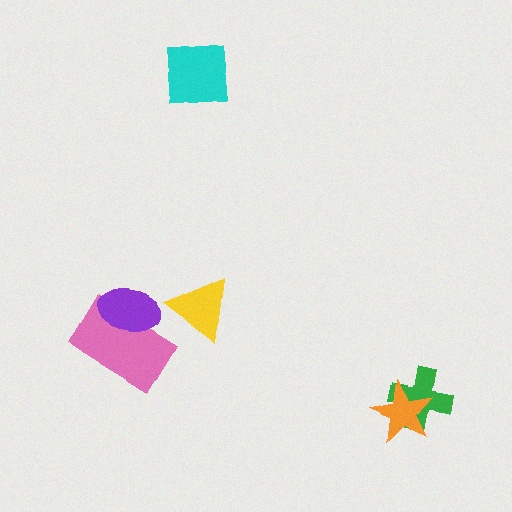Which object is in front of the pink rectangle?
The purple ellipse is in front of the pink rectangle.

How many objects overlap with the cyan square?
0 objects overlap with the cyan square.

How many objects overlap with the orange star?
1 object overlaps with the orange star.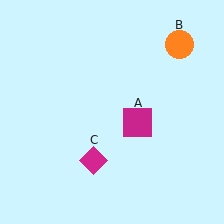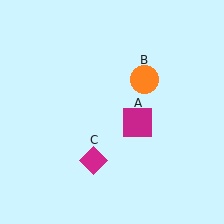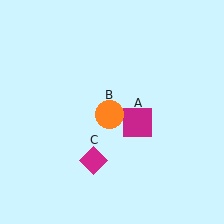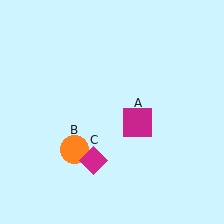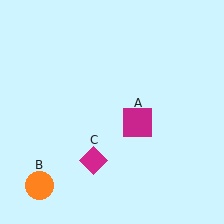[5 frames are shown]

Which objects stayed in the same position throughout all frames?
Magenta square (object A) and magenta diamond (object C) remained stationary.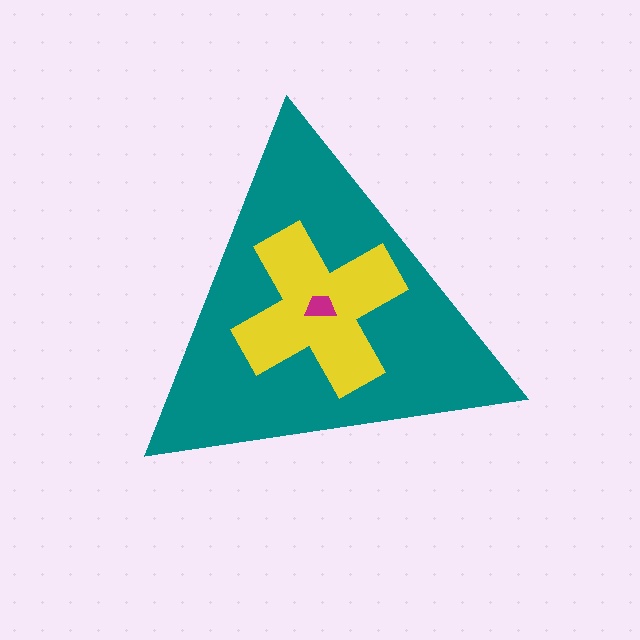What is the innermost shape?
The magenta trapezoid.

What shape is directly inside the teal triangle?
The yellow cross.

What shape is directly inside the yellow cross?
The magenta trapezoid.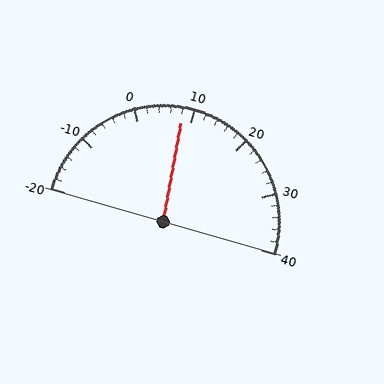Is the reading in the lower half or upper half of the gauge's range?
The reading is in the lower half of the range (-20 to 40).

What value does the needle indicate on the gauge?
The needle indicates approximately 8.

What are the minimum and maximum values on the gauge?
The gauge ranges from -20 to 40.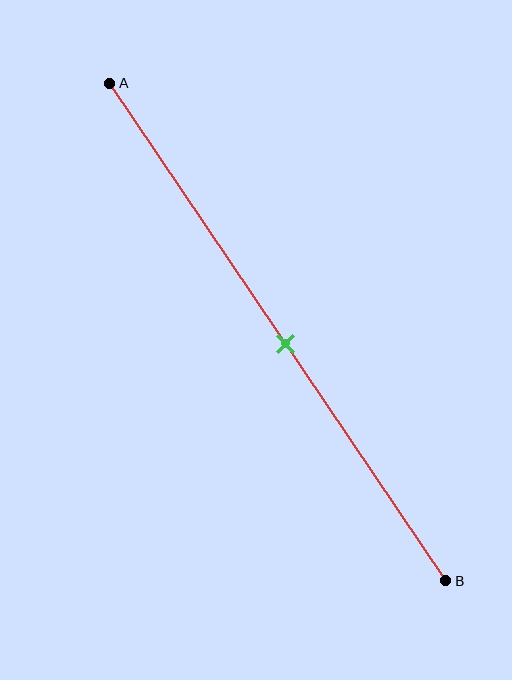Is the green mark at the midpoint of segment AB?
Yes, the mark is approximately at the midpoint.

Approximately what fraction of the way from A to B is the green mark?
The green mark is approximately 50% of the way from A to B.